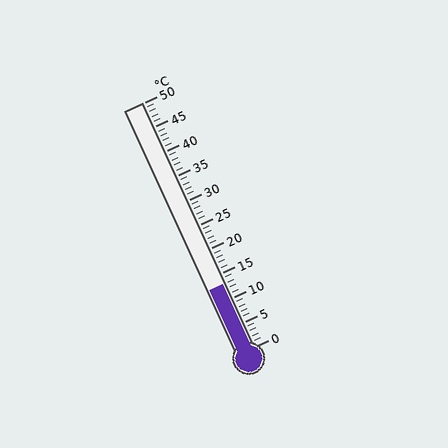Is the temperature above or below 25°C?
The temperature is below 25°C.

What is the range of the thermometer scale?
The thermometer scale ranges from 0°C to 50°C.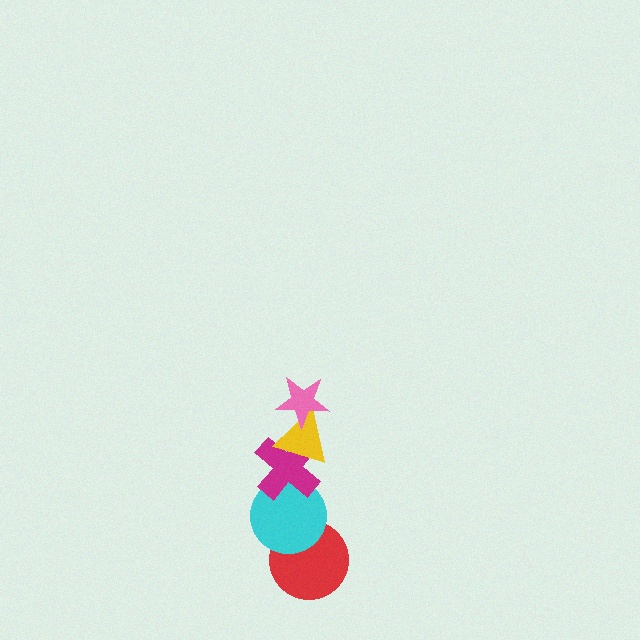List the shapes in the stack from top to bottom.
From top to bottom: the pink star, the yellow triangle, the magenta cross, the cyan circle, the red circle.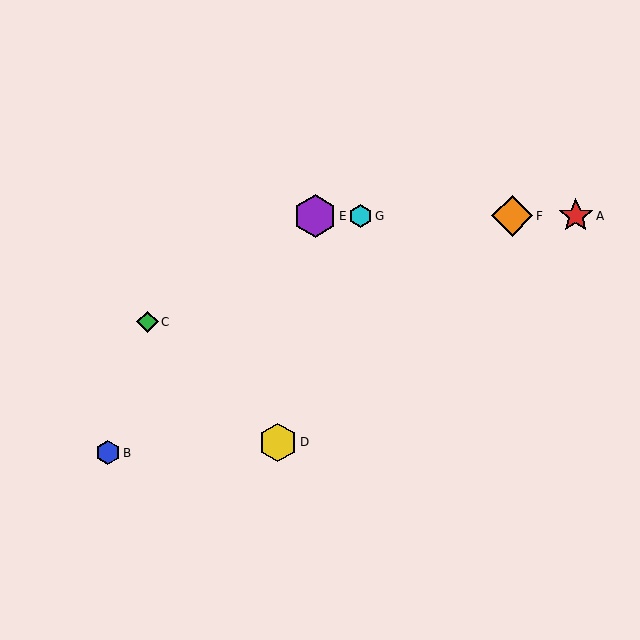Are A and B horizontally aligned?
No, A is at y≈216 and B is at y≈453.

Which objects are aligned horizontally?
Objects A, E, F, G are aligned horizontally.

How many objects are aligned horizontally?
4 objects (A, E, F, G) are aligned horizontally.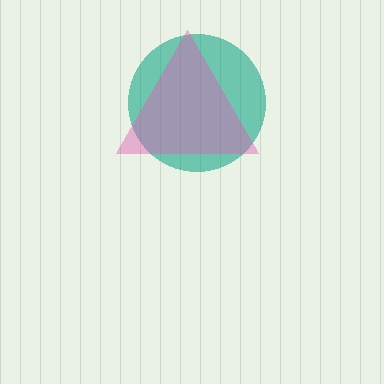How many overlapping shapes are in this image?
There are 2 overlapping shapes in the image.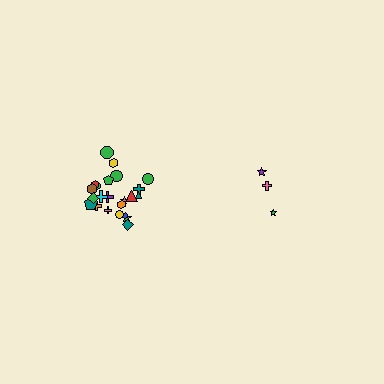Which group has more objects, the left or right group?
The left group.